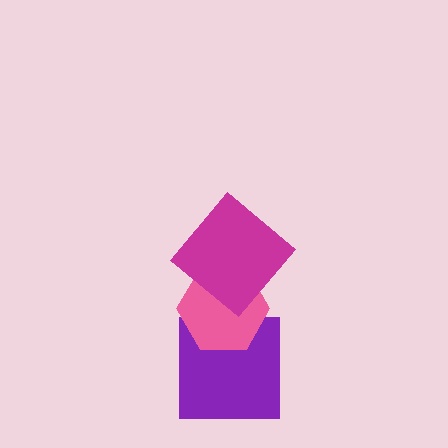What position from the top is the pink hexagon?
The pink hexagon is 2nd from the top.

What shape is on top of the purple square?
The pink hexagon is on top of the purple square.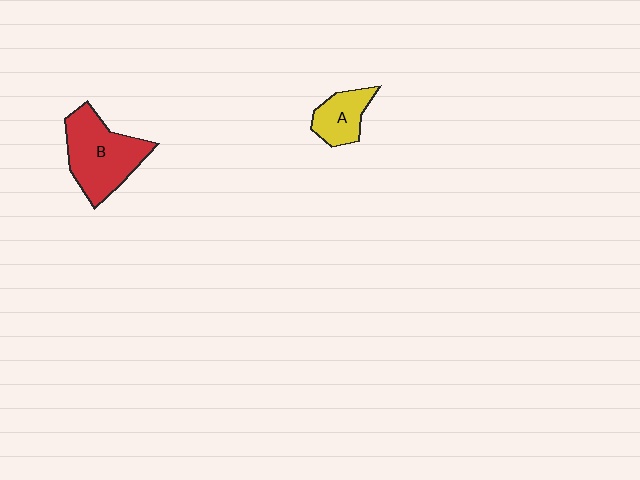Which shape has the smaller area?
Shape A (yellow).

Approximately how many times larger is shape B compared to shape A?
Approximately 2.0 times.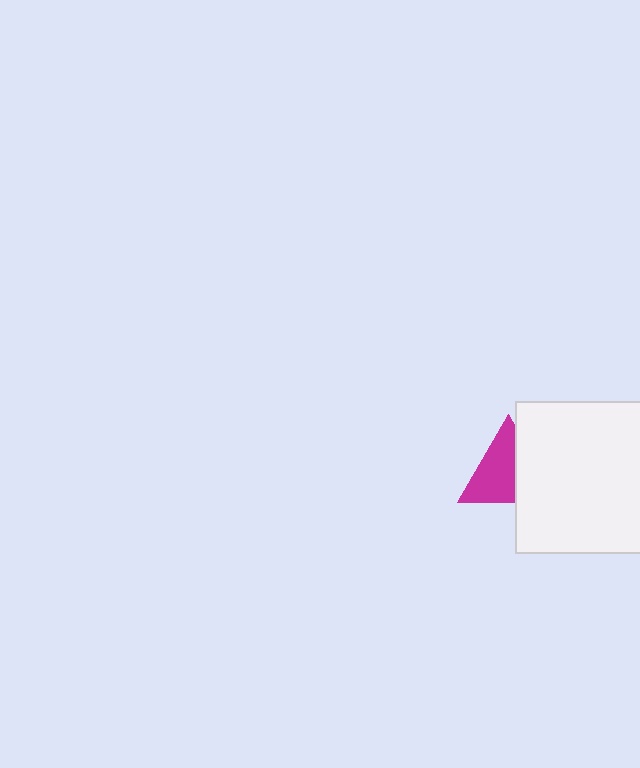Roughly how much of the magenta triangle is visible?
About half of it is visible (roughly 63%).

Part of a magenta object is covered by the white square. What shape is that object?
It is a triangle.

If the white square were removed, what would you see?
You would see the complete magenta triangle.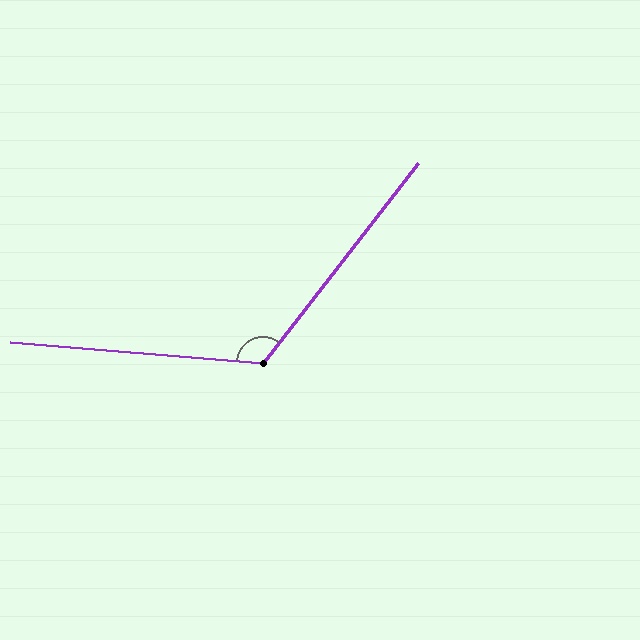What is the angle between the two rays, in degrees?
Approximately 123 degrees.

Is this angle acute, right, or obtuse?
It is obtuse.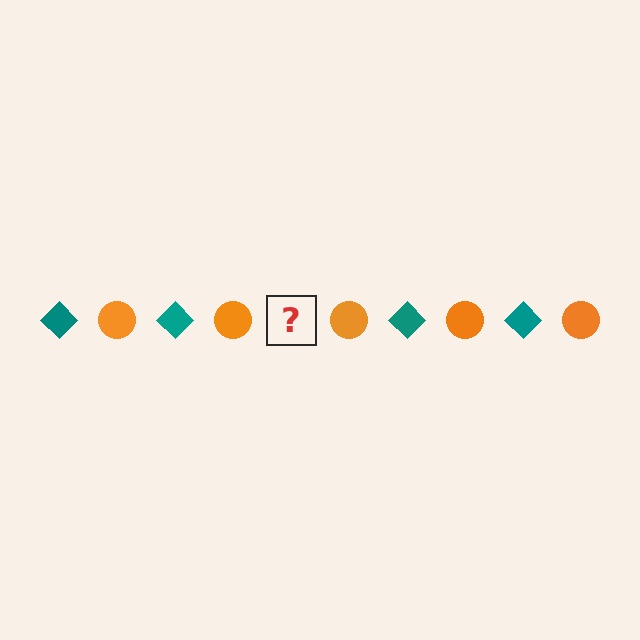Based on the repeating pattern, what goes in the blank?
The blank should be a teal diamond.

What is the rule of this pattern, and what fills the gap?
The rule is that the pattern alternates between teal diamond and orange circle. The gap should be filled with a teal diamond.